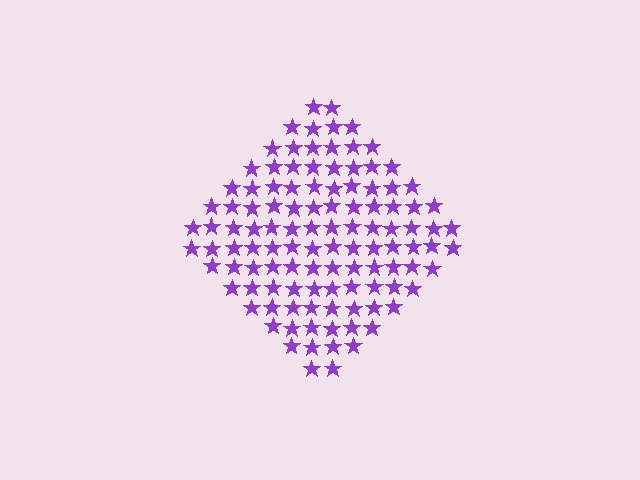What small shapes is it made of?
It is made of small stars.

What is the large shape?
The large shape is a diamond.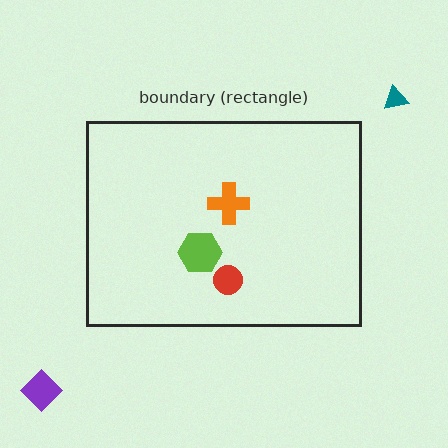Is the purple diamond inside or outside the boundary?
Outside.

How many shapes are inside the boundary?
3 inside, 2 outside.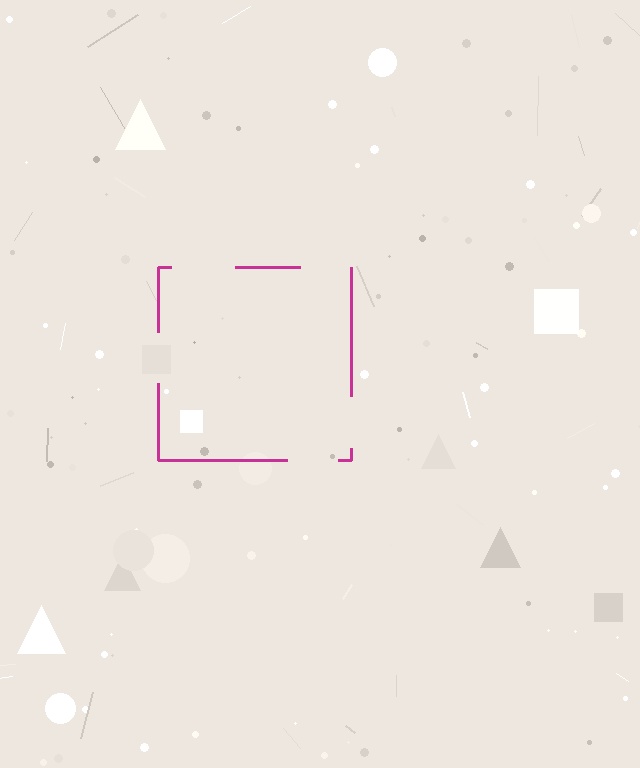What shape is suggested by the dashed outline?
The dashed outline suggests a square.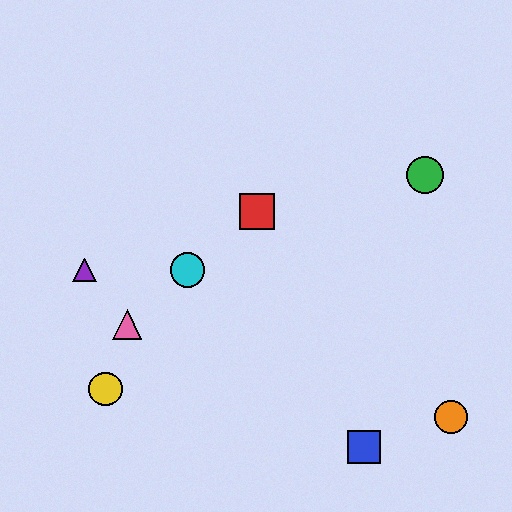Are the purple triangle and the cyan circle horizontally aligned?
Yes, both are at y≈270.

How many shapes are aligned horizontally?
2 shapes (the purple triangle, the cyan circle) are aligned horizontally.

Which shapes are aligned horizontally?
The purple triangle, the cyan circle are aligned horizontally.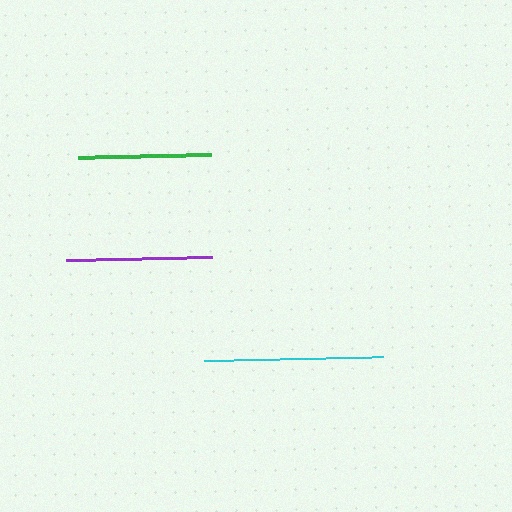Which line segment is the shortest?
The green line is the shortest at approximately 133 pixels.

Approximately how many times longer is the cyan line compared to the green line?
The cyan line is approximately 1.3 times the length of the green line.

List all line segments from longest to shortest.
From longest to shortest: cyan, purple, green.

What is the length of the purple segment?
The purple segment is approximately 145 pixels long.